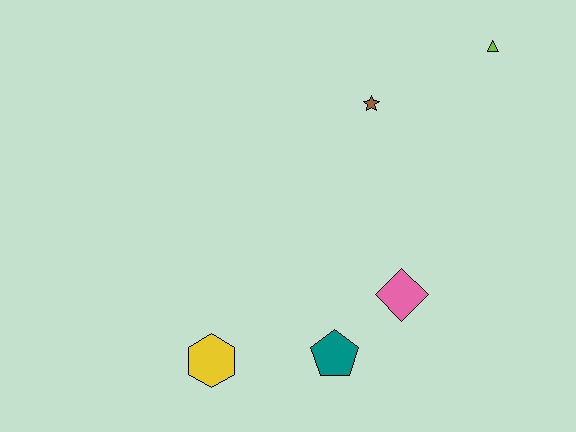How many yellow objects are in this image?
There is 1 yellow object.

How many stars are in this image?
There is 1 star.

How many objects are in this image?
There are 5 objects.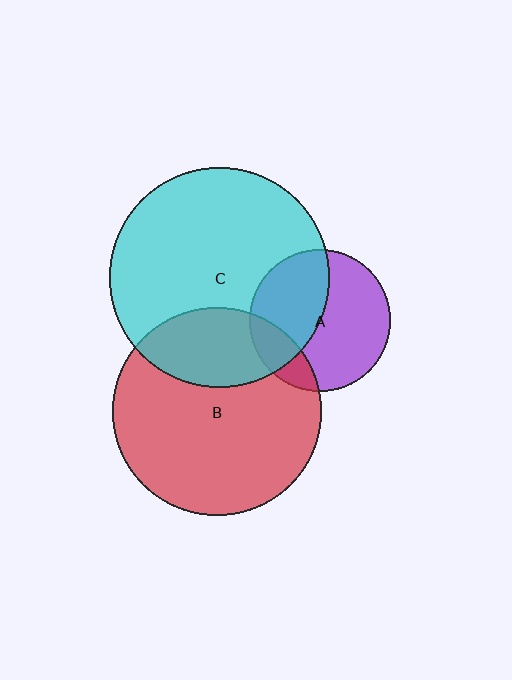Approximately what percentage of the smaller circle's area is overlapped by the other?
Approximately 15%.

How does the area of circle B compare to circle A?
Approximately 2.2 times.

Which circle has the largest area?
Circle C (cyan).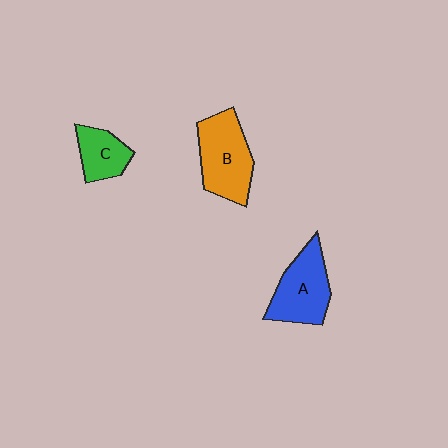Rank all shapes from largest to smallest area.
From largest to smallest: B (orange), A (blue), C (green).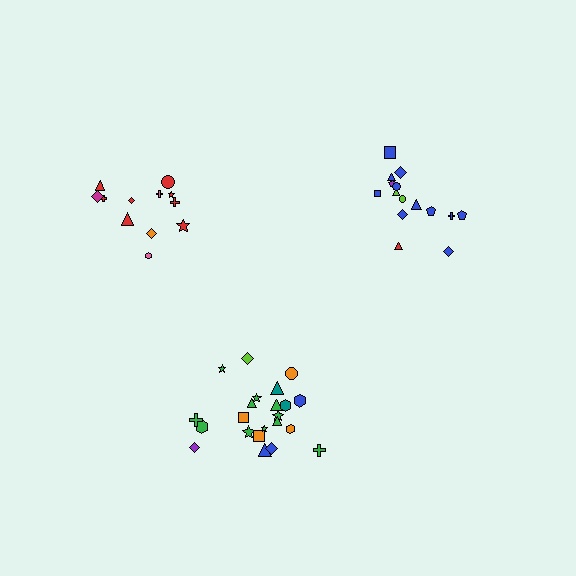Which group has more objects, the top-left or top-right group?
The top-right group.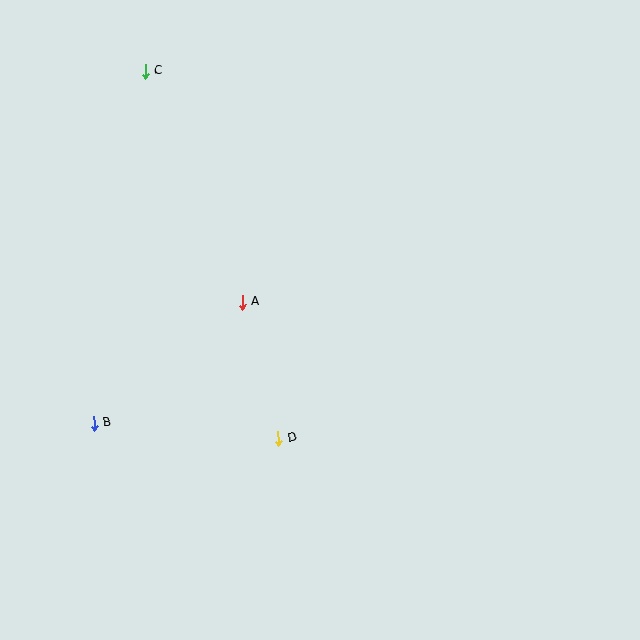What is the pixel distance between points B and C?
The distance between B and C is 356 pixels.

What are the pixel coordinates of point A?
Point A is at (242, 302).